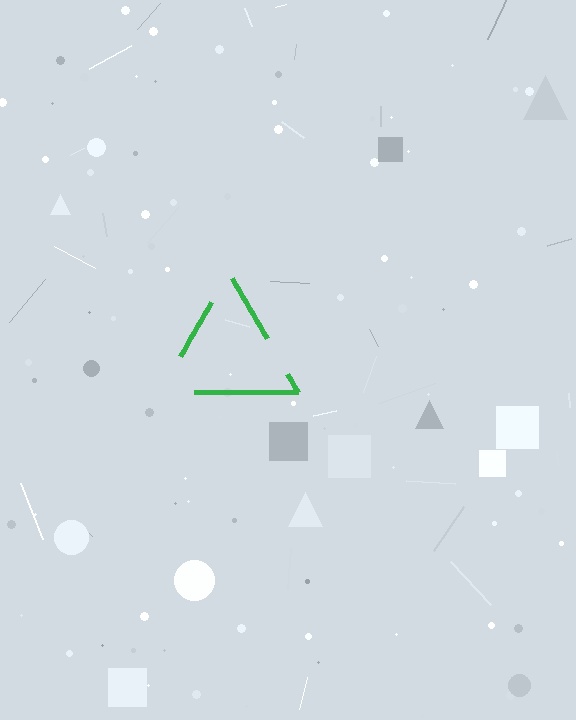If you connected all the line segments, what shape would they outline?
They would outline a triangle.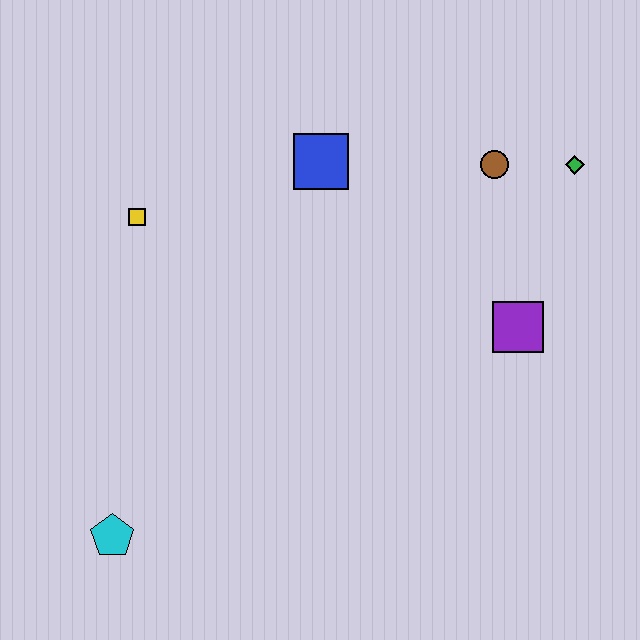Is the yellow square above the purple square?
Yes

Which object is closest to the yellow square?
The blue square is closest to the yellow square.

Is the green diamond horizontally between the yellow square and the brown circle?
No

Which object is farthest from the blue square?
The cyan pentagon is farthest from the blue square.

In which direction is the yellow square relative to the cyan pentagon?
The yellow square is above the cyan pentagon.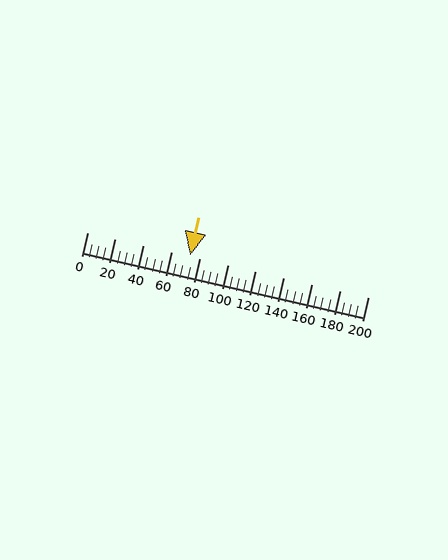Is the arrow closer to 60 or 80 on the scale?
The arrow is closer to 80.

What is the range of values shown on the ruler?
The ruler shows values from 0 to 200.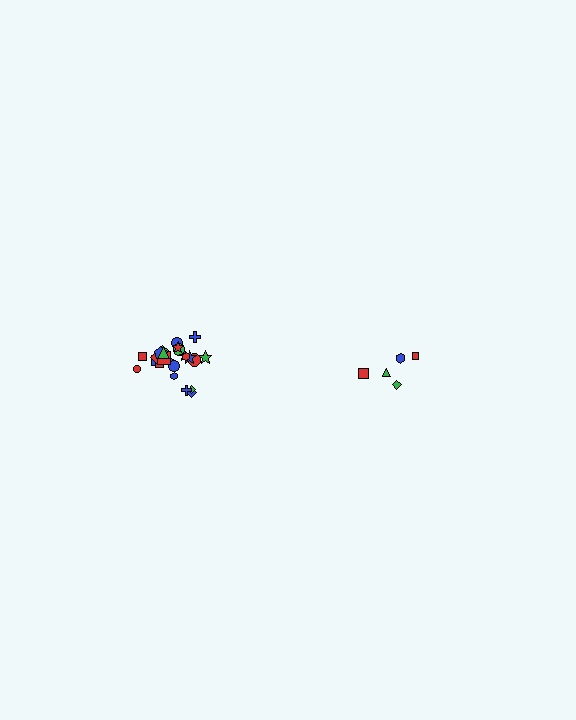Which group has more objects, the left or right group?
The left group.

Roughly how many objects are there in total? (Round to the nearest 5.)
Roughly 30 objects in total.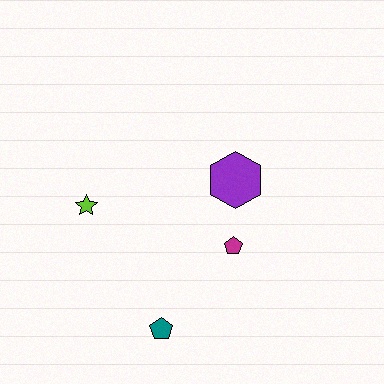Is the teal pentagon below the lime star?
Yes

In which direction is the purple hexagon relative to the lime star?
The purple hexagon is to the right of the lime star.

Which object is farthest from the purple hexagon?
The teal pentagon is farthest from the purple hexagon.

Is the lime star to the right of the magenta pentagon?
No